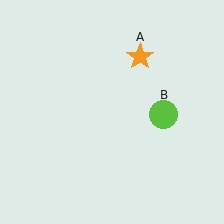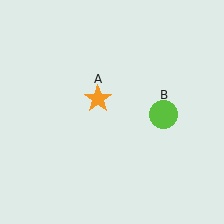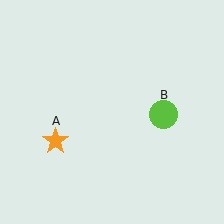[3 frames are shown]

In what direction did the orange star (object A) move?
The orange star (object A) moved down and to the left.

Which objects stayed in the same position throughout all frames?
Lime circle (object B) remained stationary.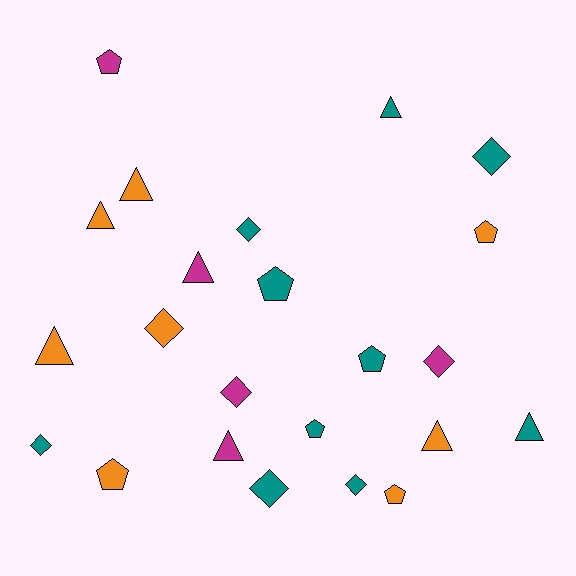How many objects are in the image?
There are 23 objects.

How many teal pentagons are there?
There are 3 teal pentagons.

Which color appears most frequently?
Teal, with 10 objects.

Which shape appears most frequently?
Triangle, with 8 objects.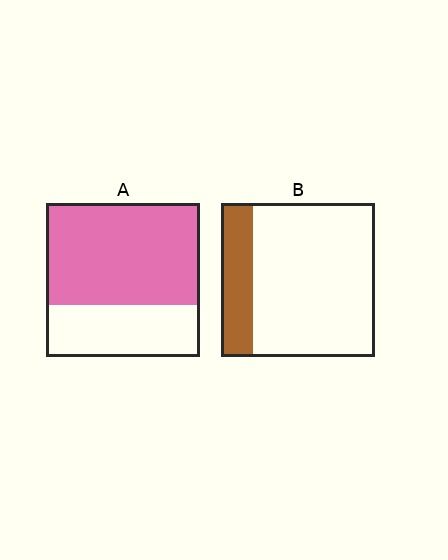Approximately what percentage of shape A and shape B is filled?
A is approximately 65% and B is approximately 20%.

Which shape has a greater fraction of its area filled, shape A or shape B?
Shape A.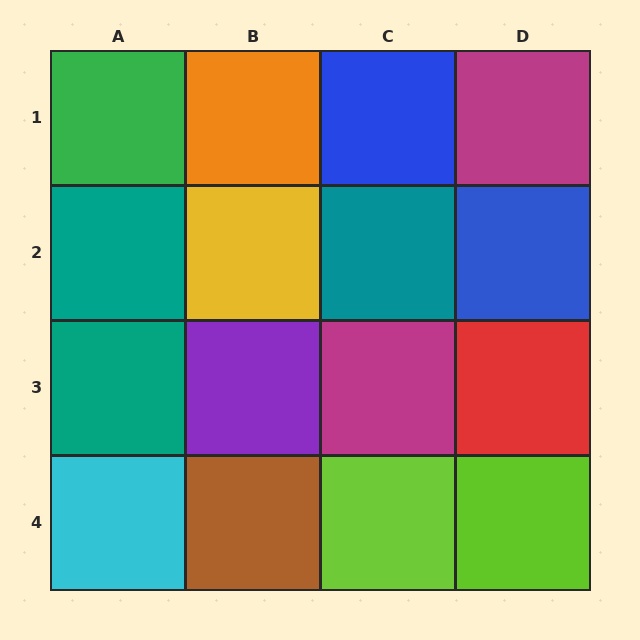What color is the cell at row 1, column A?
Green.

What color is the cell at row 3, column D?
Red.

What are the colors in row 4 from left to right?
Cyan, brown, lime, lime.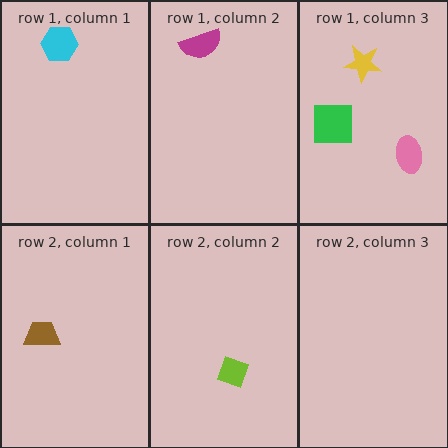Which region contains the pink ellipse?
The row 1, column 3 region.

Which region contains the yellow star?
The row 1, column 3 region.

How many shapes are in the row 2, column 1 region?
1.